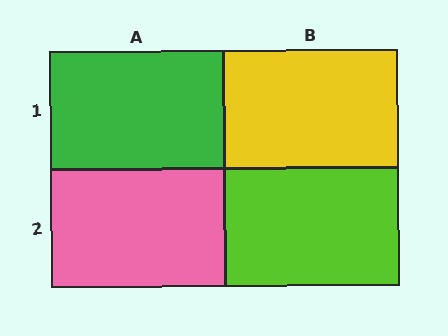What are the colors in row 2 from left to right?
Pink, lime.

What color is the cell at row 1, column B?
Yellow.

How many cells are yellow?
1 cell is yellow.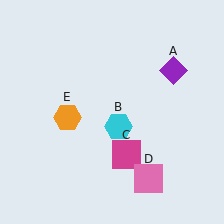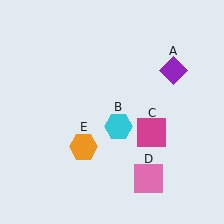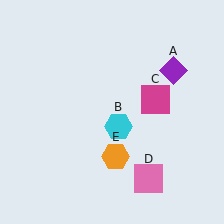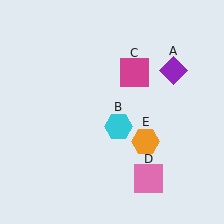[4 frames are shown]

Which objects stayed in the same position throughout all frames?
Purple diamond (object A) and cyan hexagon (object B) and pink square (object D) remained stationary.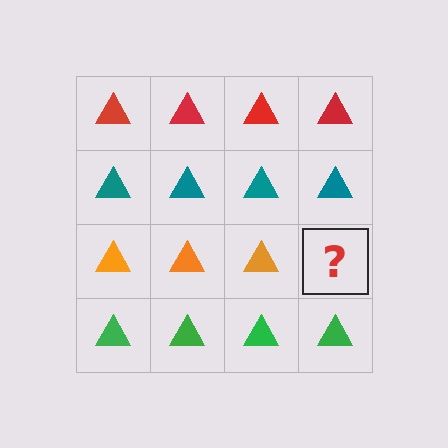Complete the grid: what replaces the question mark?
The question mark should be replaced with an orange triangle.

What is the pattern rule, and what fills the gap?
The rule is that each row has a consistent color. The gap should be filled with an orange triangle.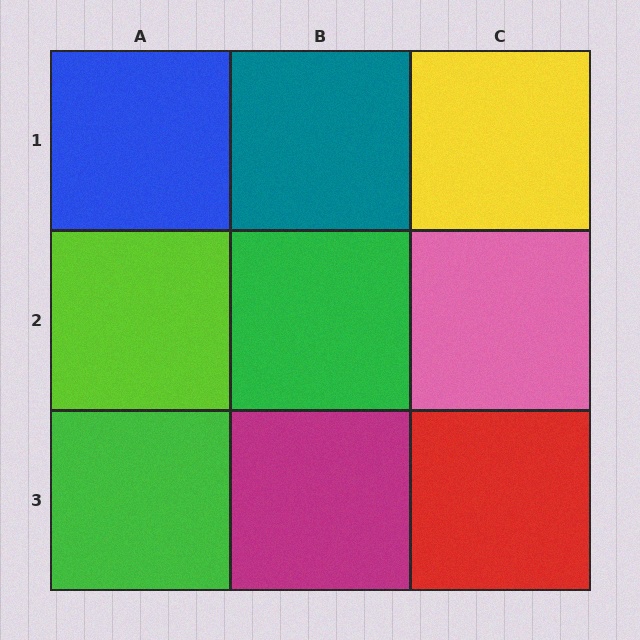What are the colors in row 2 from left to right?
Lime, green, pink.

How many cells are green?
2 cells are green.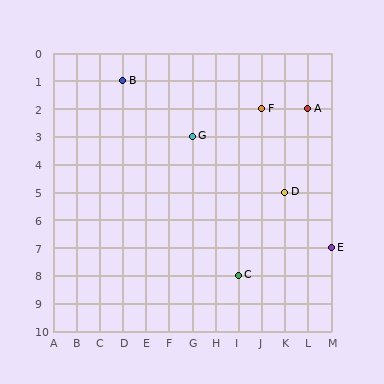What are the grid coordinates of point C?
Point C is at grid coordinates (I, 8).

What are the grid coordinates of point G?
Point G is at grid coordinates (G, 3).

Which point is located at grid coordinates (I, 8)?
Point C is at (I, 8).